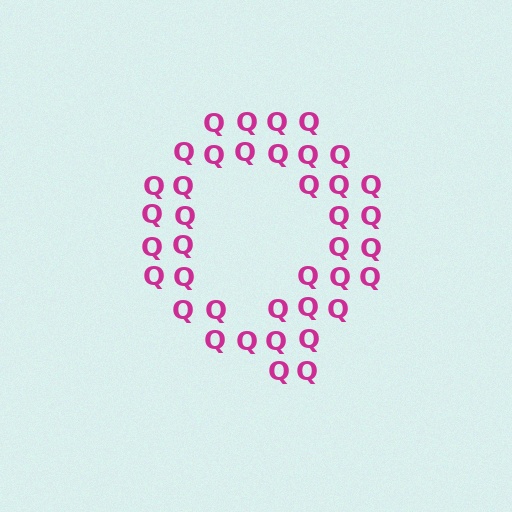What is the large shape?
The large shape is the letter Q.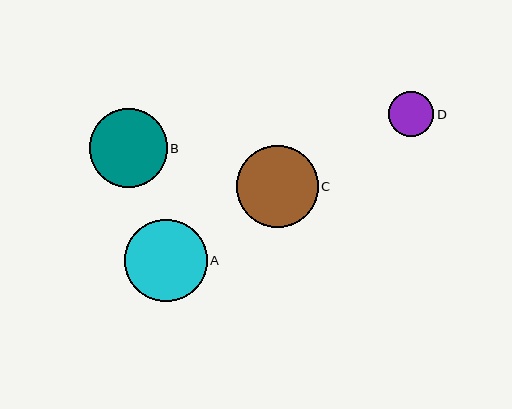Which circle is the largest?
Circle A is the largest with a size of approximately 82 pixels.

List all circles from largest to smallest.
From largest to smallest: A, C, B, D.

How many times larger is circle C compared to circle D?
Circle C is approximately 1.8 times the size of circle D.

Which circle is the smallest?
Circle D is the smallest with a size of approximately 45 pixels.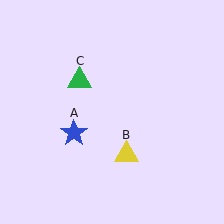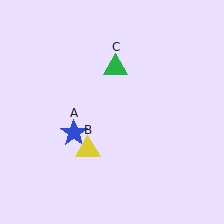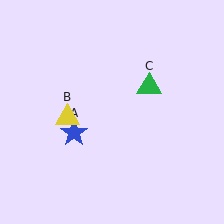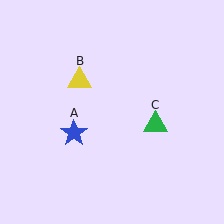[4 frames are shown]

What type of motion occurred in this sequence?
The yellow triangle (object B), green triangle (object C) rotated clockwise around the center of the scene.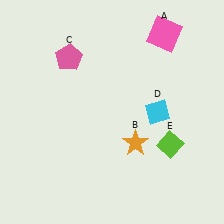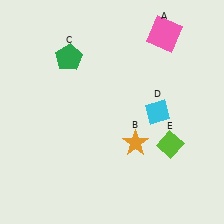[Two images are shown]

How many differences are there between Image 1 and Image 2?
There is 1 difference between the two images.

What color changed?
The pentagon (C) changed from pink in Image 1 to green in Image 2.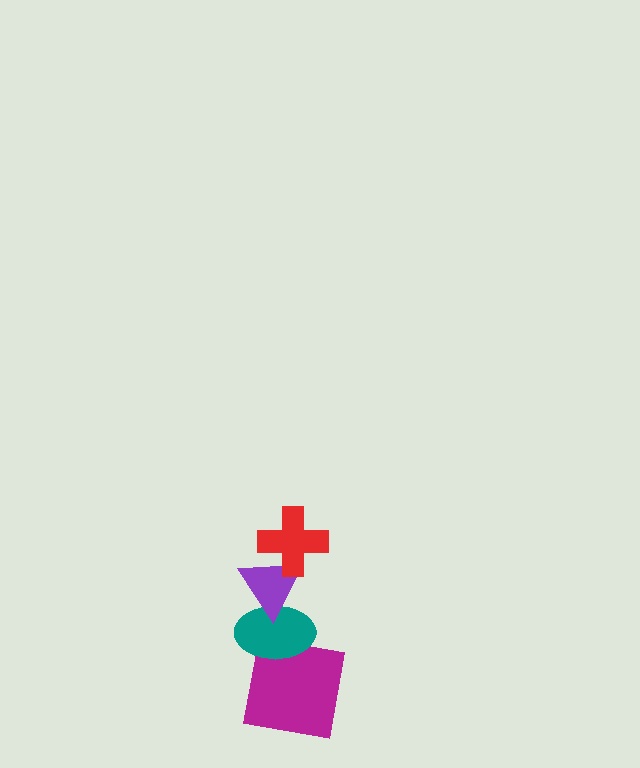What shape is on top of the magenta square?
The teal ellipse is on top of the magenta square.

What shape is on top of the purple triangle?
The red cross is on top of the purple triangle.